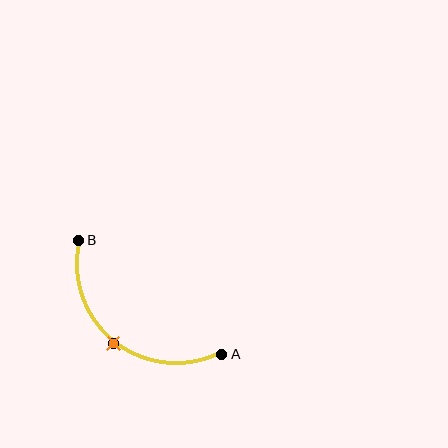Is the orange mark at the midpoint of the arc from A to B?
Yes. The orange mark lies on the arc at equal arc-length from both A and B — it is the arc midpoint.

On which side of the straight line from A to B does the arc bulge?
The arc bulges below and to the left of the straight line connecting A and B.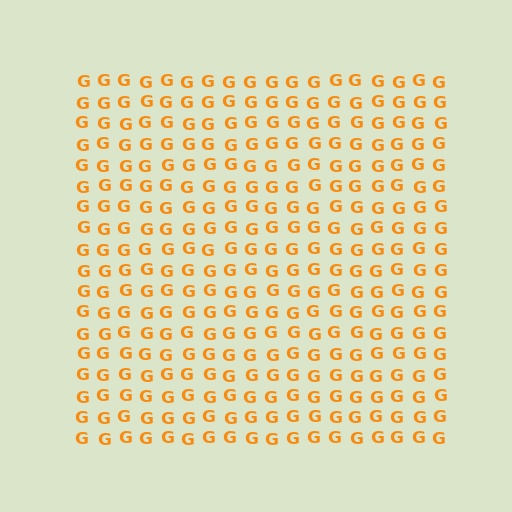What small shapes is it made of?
It is made of small letter G's.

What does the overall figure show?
The overall figure shows a square.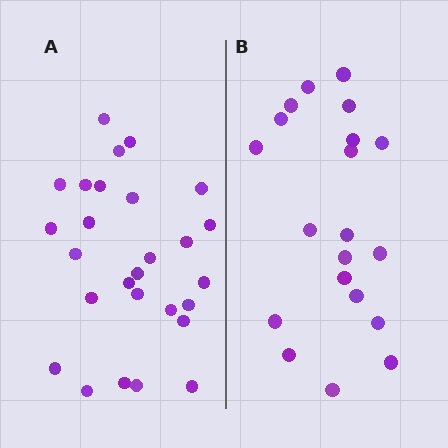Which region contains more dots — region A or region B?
Region A (the left region) has more dots.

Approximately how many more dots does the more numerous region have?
Region A has roughly 8 or so more dots than region B.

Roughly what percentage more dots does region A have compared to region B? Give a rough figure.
About 35% more.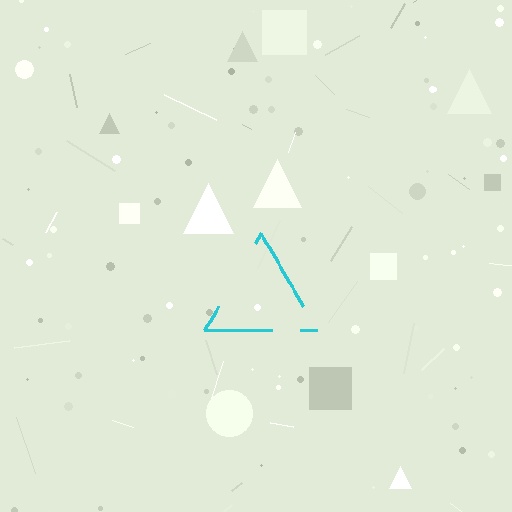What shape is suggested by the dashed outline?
The dashed outline suggests a triangle.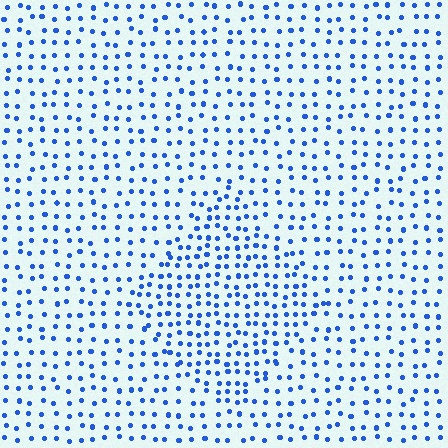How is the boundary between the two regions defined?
The boundary is defined by a change in element density (approximately 1.6x ratio). All elements are the same color, size, and shape.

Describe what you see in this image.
The image contains small blue elements arranged at two different densities. A diamond-shaped region is visible where the elements are more densely packed than the surrounding area.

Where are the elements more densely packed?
The elements are more densely packed inside the diamond boundary.